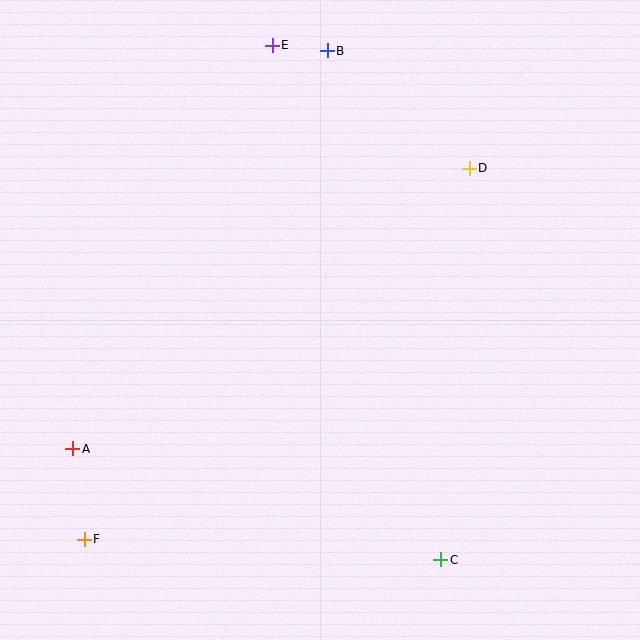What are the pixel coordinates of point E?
Point E is at (272, 45).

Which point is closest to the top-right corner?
Point D is closest to the top-right corner.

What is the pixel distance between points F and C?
The distance between F and C is 357 pixels.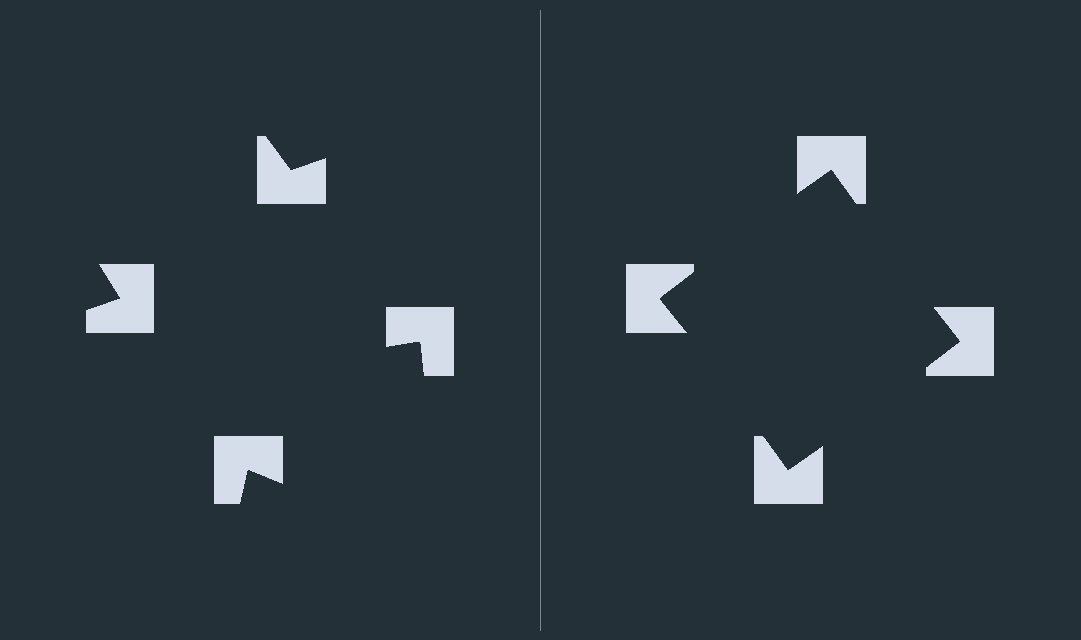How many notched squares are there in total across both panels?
8 — 4 on each side.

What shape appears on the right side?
An illusory square.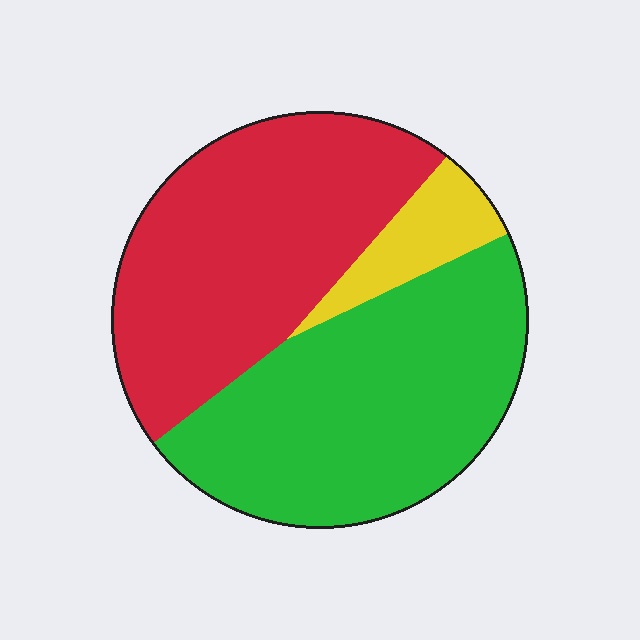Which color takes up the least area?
Yellow, at roughly 10%.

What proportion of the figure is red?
Red covers around 45% of the figure.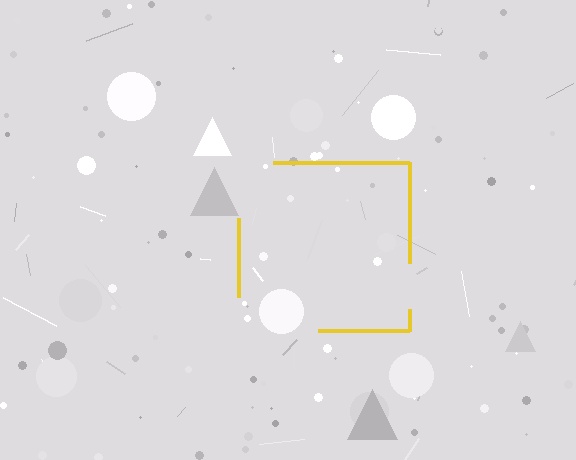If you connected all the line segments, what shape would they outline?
They would outline a square.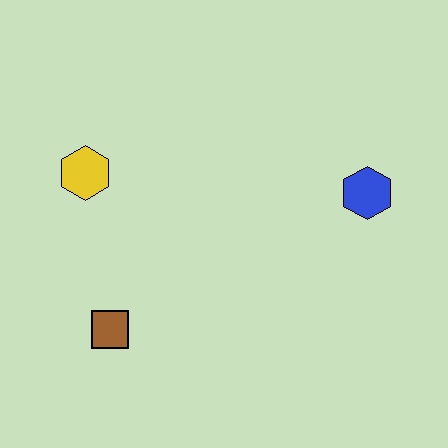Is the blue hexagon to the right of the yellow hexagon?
Yes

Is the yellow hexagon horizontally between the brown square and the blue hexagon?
No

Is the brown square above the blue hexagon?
No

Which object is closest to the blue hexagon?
The yellow hexagon is closest to the blue hexagon.